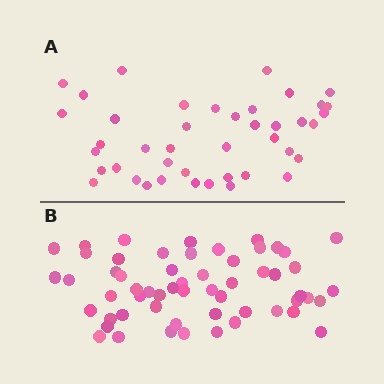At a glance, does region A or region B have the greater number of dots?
Region B (the bottom region) has more dots.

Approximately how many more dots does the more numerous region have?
Region B has approximately 15 more dots than region A.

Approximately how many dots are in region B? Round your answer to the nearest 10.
About 60 dots. (The exact count is 57, which rounds to 60.)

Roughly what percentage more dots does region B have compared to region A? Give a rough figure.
About 35% more.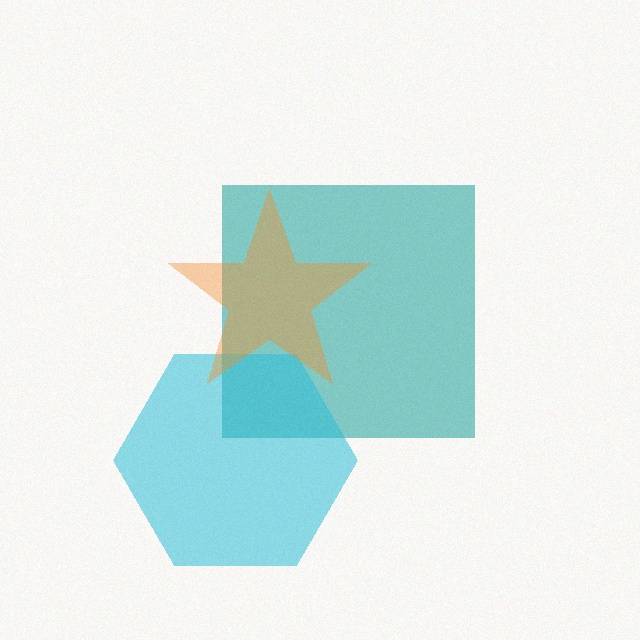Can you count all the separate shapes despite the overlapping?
Yes, there are 3 separate shapes.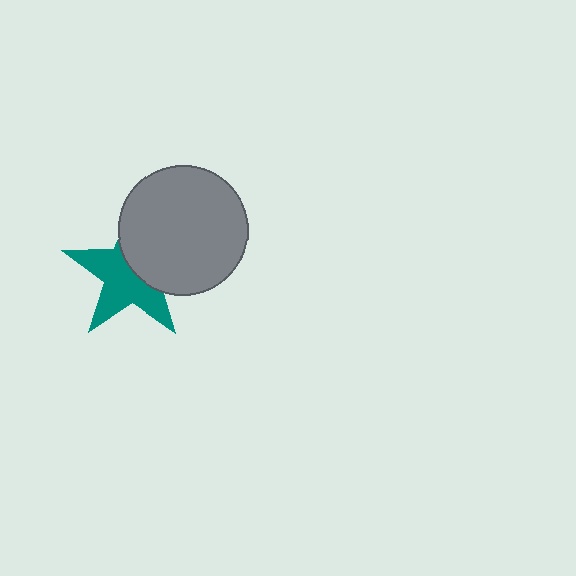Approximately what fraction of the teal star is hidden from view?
Roughly 42% of the teal star is hidden behind the gray circle.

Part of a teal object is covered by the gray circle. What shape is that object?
It is a star.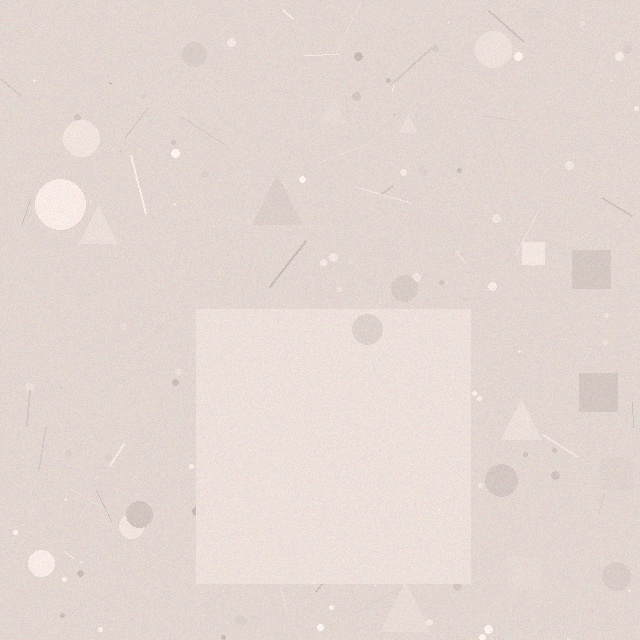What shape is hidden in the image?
A square is hidden in the image.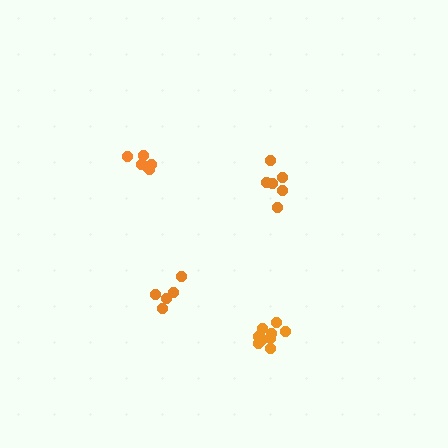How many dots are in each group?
Group 1: 5 dots, Group 2: 6 dots, Group 3: 9 dots, Group 4: 6 dots (26 total).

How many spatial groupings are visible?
There are 4 spatial groupings.